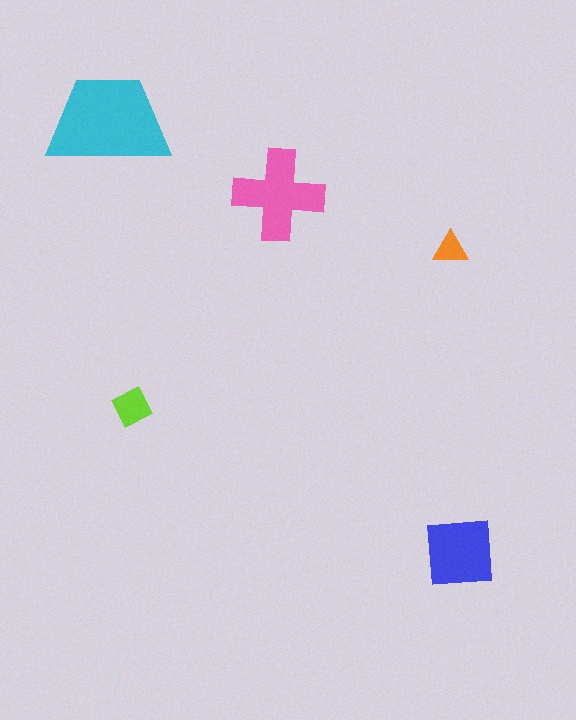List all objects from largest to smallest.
The cyan trapezoid, the pink cross, the blue square, the lime diamond, the orange triangle.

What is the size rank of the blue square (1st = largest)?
3rd.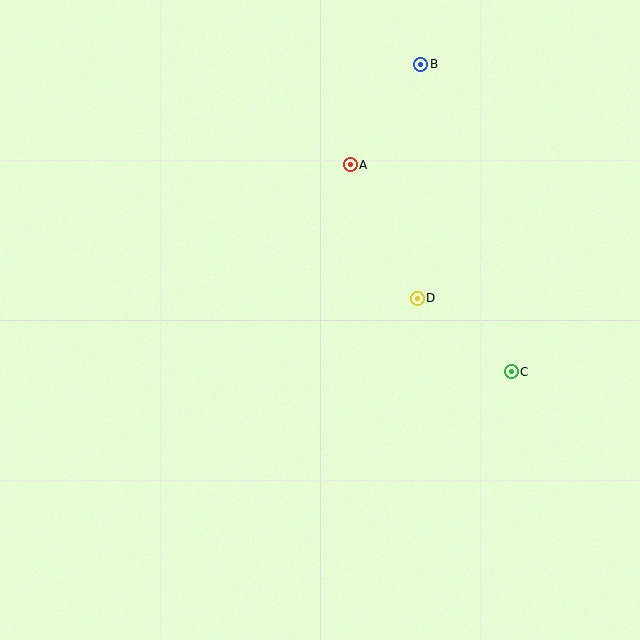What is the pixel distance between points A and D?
The distance between A and D is 149 pixels.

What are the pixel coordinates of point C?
Point C is at (511, 372).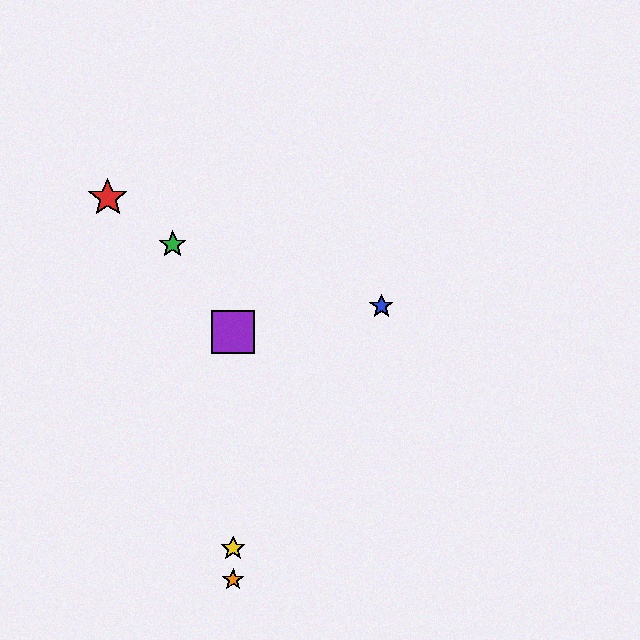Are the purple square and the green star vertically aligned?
No, the purple square is at x≈233 and the green star is at x≈173.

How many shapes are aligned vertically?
3 shapes (the yellow star, the purple square, the orange star) are aligned vertically.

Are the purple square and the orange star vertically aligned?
Yes, both are at x≈233.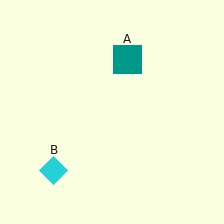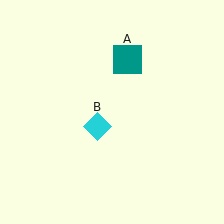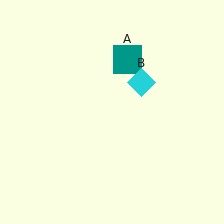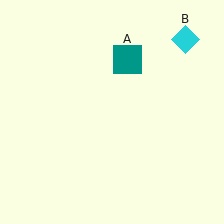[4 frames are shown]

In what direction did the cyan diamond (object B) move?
The cyan diamond (object B) moved up and to the right.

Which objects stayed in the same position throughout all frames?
Teal square (object A) remained stationary.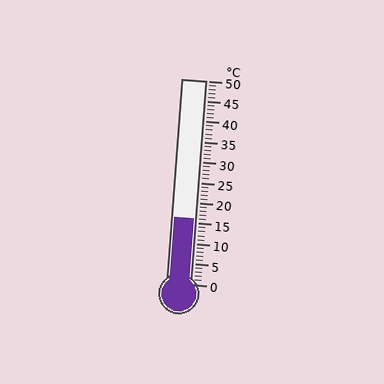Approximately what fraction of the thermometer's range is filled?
The thermometer is filled to approximately 30% of its range.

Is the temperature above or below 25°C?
The temperature is below 25°C.